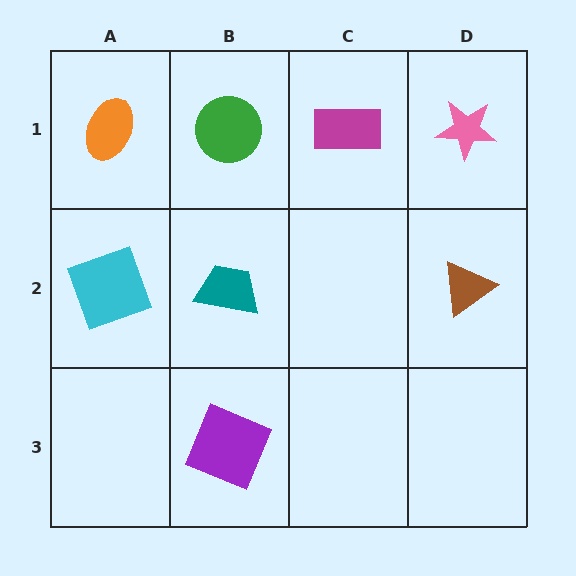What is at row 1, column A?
An orange ellipse.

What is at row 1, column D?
A pink star.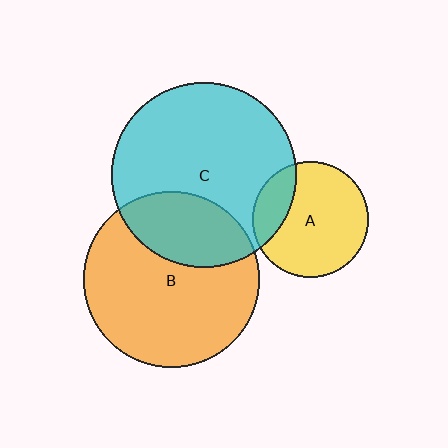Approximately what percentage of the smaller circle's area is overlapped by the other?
Approximately 30%.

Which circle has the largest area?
Circle C (cyan).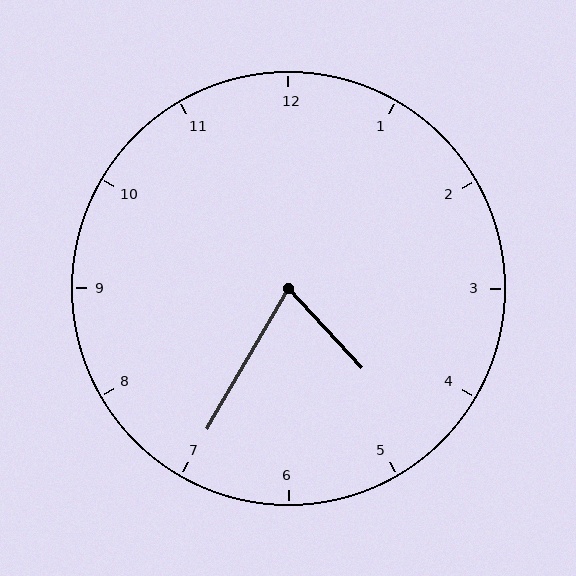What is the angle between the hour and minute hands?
Approximately 72 degrees.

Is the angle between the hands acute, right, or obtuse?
It is acute.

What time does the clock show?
4:35.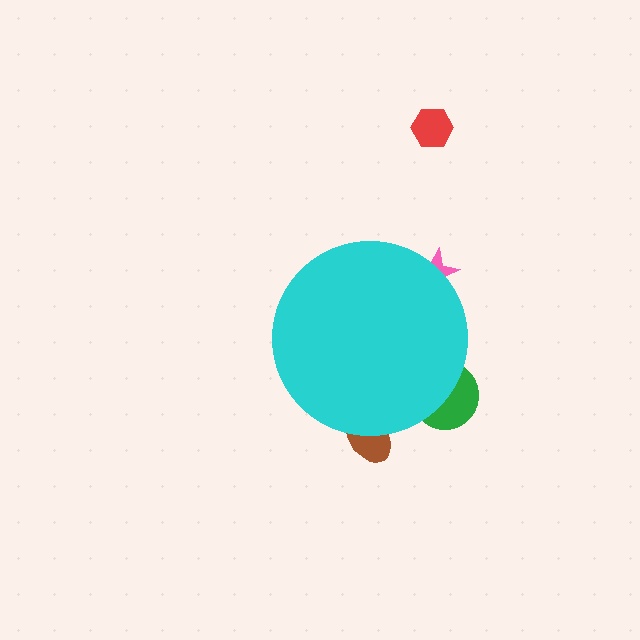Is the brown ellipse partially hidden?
Yes, the brown ellipse is partially hidden behind the cyan circle.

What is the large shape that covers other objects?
A cyan circle.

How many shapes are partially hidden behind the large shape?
3 shapes are partially hidden.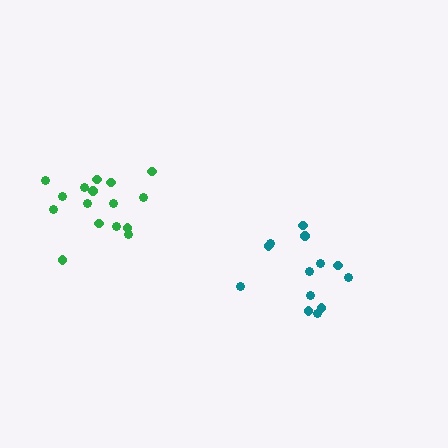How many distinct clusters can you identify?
There are 2 distinct clusters.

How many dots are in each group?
Group 1: 16 dots, Group 2: 13 dots (29 total).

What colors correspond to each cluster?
The clusters are colored: green, teal.